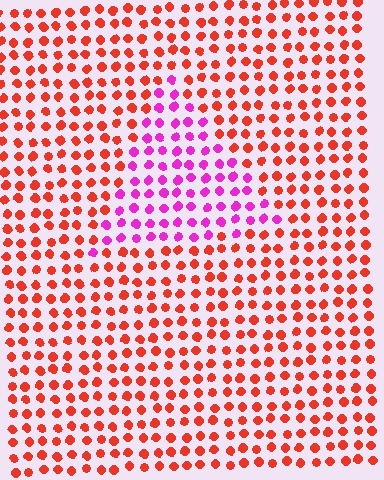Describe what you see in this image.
The image is filled with small red elements in a uniform arrangement. A triangle-shaped region is visible where the elements are tinted to a slightly different hue, forming a subtle color boundary.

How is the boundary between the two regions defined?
The boundary is defined purely by a slight shift in hue (about 56 degrees). Spacing, size, and orientation are identical on both sides.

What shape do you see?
I see a triangle.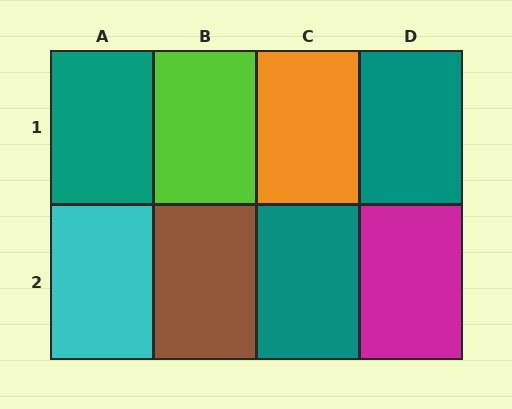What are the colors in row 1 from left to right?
Teal, lime, orange, teal.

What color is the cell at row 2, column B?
Brown.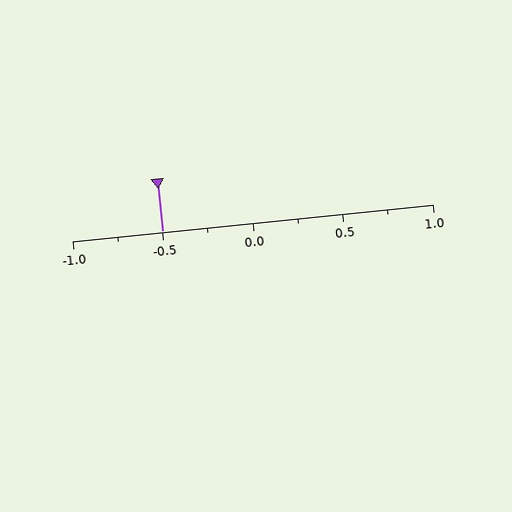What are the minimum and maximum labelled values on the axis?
The axis runs from -1.0 to 1.0.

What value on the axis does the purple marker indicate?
The marker indicates approximately -0.5.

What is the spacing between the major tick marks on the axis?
The major ticks are spaced 0.5 apart.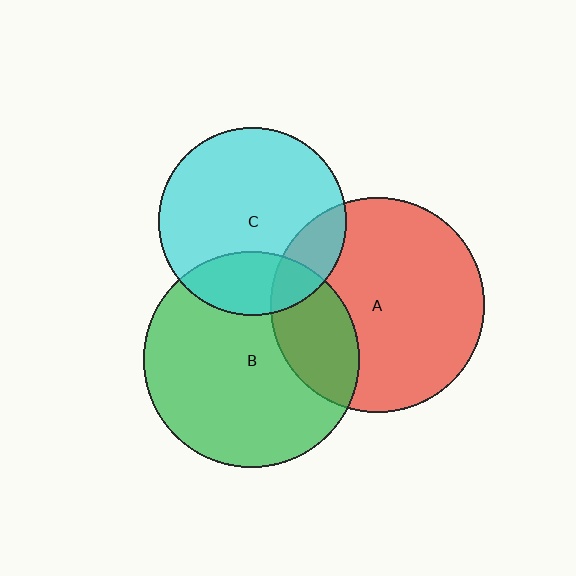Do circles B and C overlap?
Yes.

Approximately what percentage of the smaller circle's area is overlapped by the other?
Approximately 25%.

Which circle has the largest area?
Circle B (green).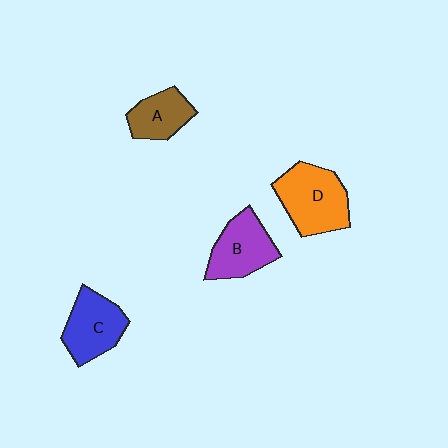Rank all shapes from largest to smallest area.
From largest to smallest: D (orange), B (purple), C (blue), A (brown).